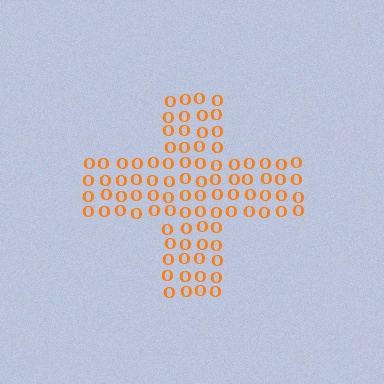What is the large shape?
The large shape is a cross.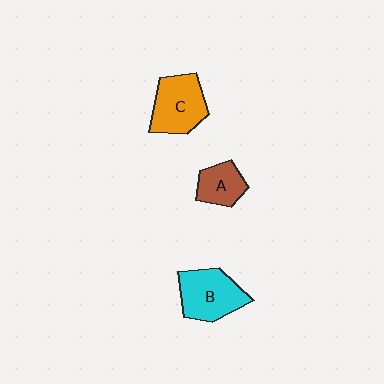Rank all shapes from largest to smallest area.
From largest to smallest: B (cyan), C (orange), A (brown).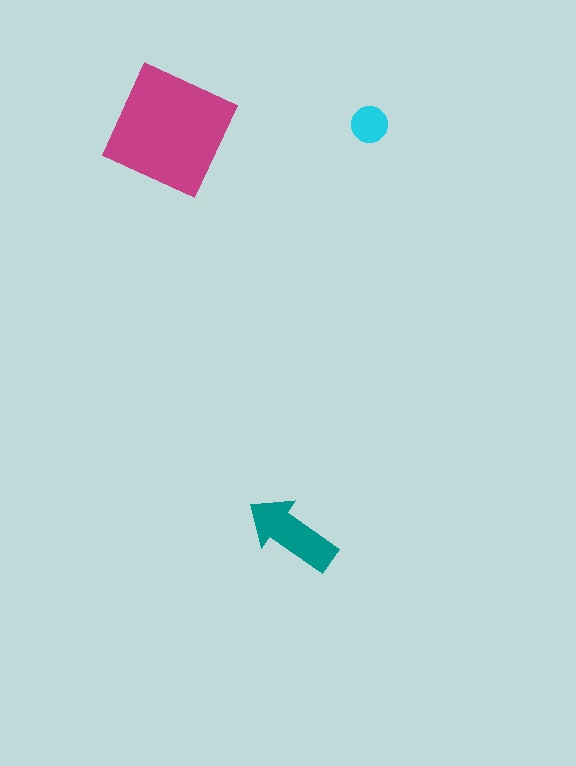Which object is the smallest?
The cyan circle.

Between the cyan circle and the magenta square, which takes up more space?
The magenta square.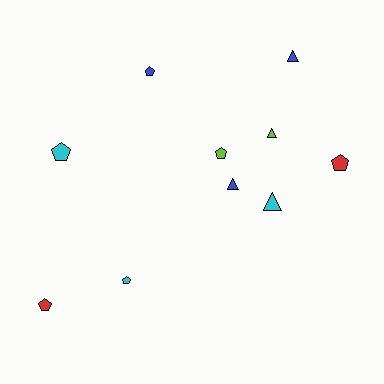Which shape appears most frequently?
Pentagon, with 6 objects.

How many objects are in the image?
There are 10 objects.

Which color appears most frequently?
Cyan, with 3 objects.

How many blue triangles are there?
There are 2 blue triangles.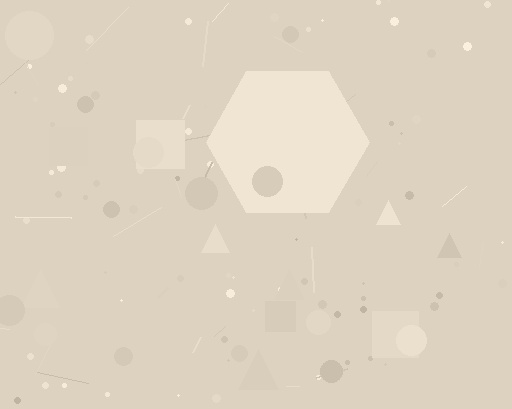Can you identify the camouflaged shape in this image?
The camouflaged shape is a hexagon.